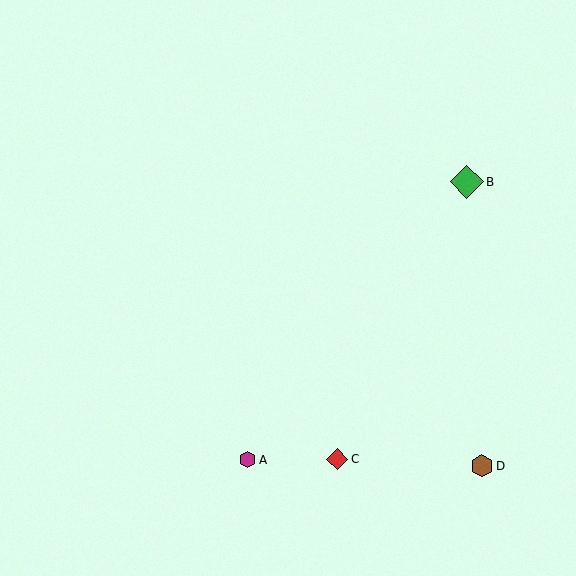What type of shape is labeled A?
Shape A is a magenta hexagon.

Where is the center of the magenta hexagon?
The center of the magenta hexagon is at (247, 460).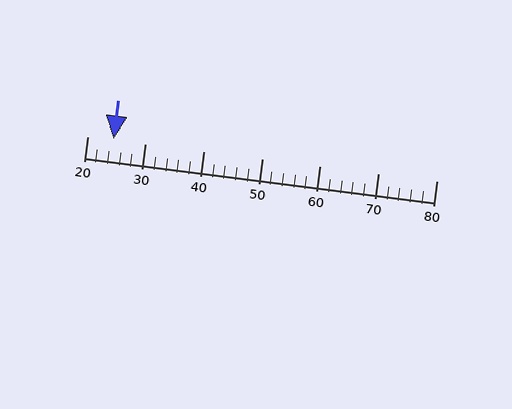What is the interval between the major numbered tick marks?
The major tick marks are spaced 10 units apart.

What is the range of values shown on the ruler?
The ruler shows values from 20 to 80.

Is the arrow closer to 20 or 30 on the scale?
The arrow is closer to 20.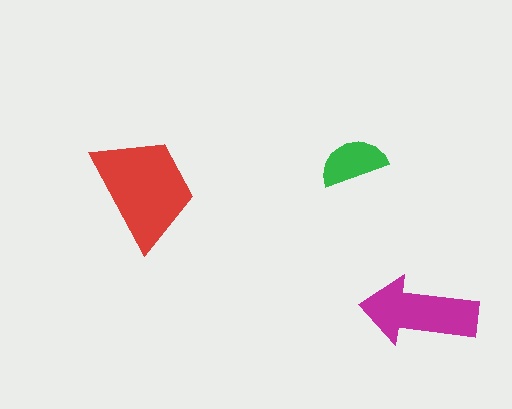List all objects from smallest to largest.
The green semicircle, the magenta arrow, the red trapezoid.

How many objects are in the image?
There are 3 objects in the image.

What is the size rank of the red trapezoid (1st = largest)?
1st.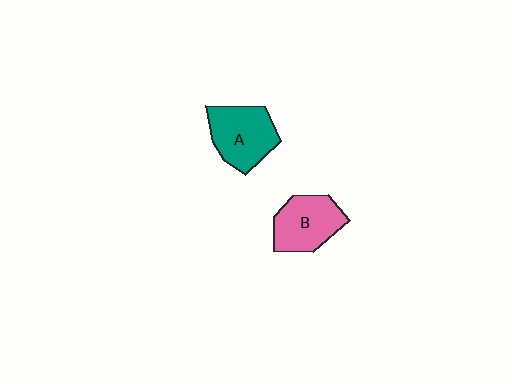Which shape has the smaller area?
Shape B (pink).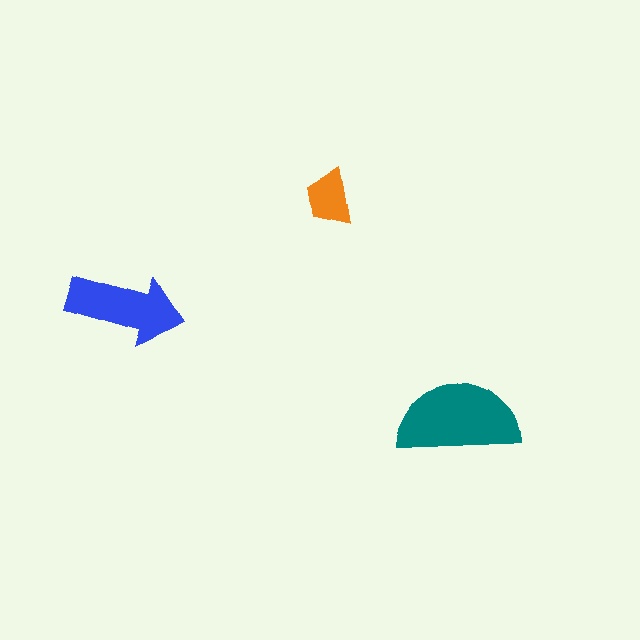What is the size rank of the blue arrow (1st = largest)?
2nd.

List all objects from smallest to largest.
The orange trapezoid, the blue arrow, the teal semicircle.